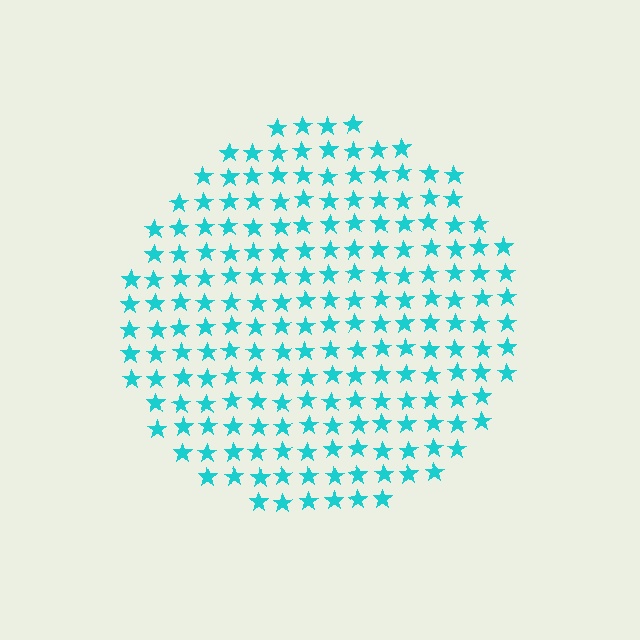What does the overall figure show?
The overall figure shows a circle.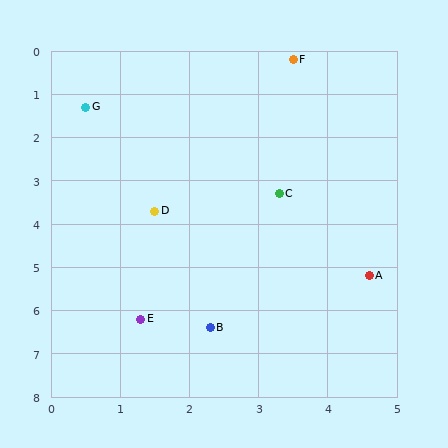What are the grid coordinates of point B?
Point B is at approximately (2.3, 6.4).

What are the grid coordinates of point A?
Point A is at approximately (4.6, 5.2).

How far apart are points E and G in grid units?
Points E and G are about 5.0 grid units apart.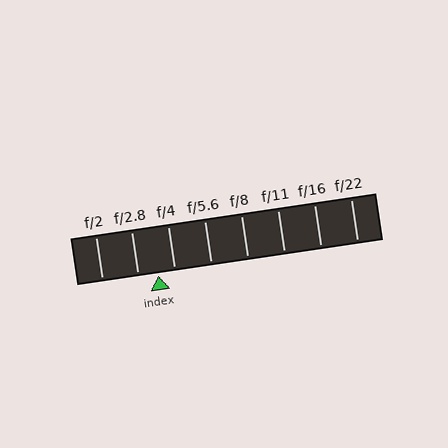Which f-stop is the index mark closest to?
The index mark is closest to f/4.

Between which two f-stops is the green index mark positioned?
The index mark is between f/2.8 and f/4.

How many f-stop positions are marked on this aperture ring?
There are 8 f-stop positions marked.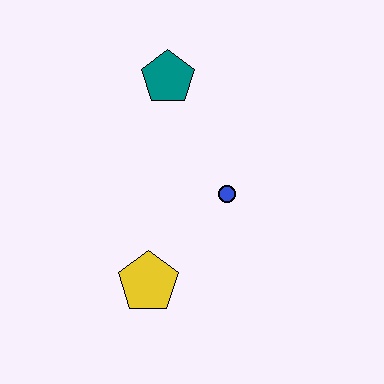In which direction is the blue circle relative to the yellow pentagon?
The blue circle is above the yellow pentagon.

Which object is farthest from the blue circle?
The teal pentagon is farthest from the blue circle.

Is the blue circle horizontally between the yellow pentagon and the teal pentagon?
No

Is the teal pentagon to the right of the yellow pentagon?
Yes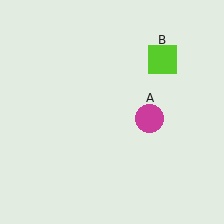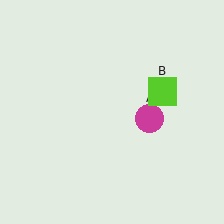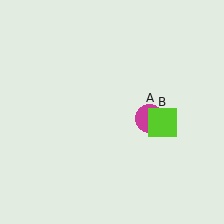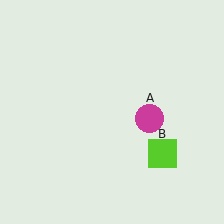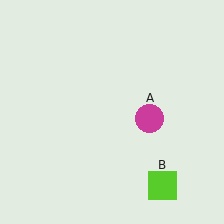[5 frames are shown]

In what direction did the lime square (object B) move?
The lime square (object B) moved down.